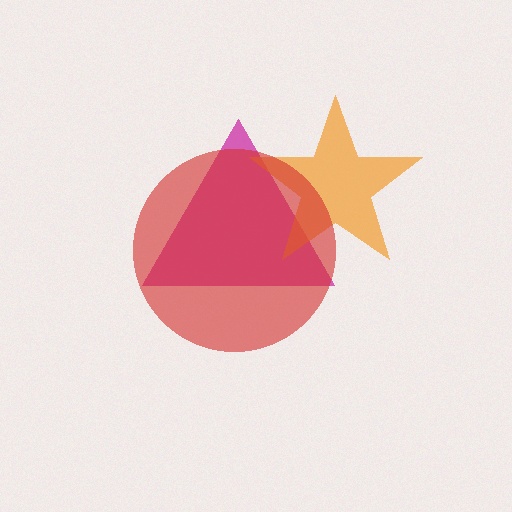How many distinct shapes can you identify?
There are 3 distinct shapes: a magenta triangle, an orange star, a red circle.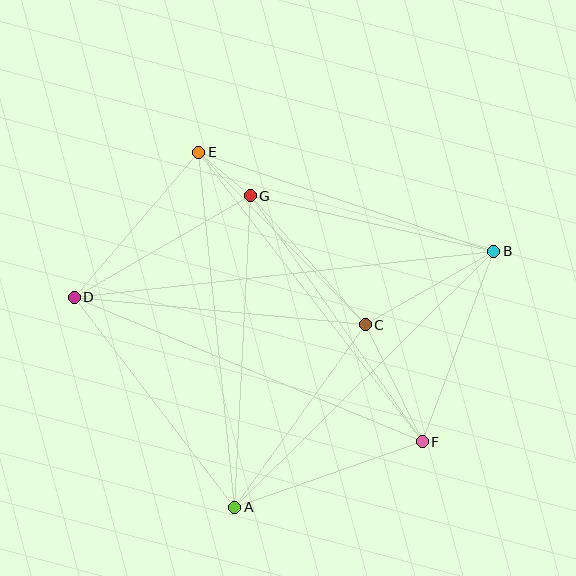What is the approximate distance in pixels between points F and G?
The distance between F and G is approximately 300 pixels.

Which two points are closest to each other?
Points E and G are closest to each other.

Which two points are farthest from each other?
Points B and D are farthest from each other.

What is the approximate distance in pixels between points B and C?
The distance between B and C is approximately 148 pixels.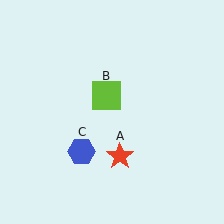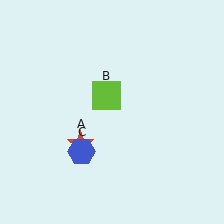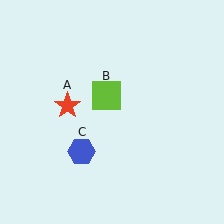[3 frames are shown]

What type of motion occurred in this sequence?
The red star (object A) rotated clockwise around the center of the scene.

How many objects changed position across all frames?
1 object changed position: red star (object A).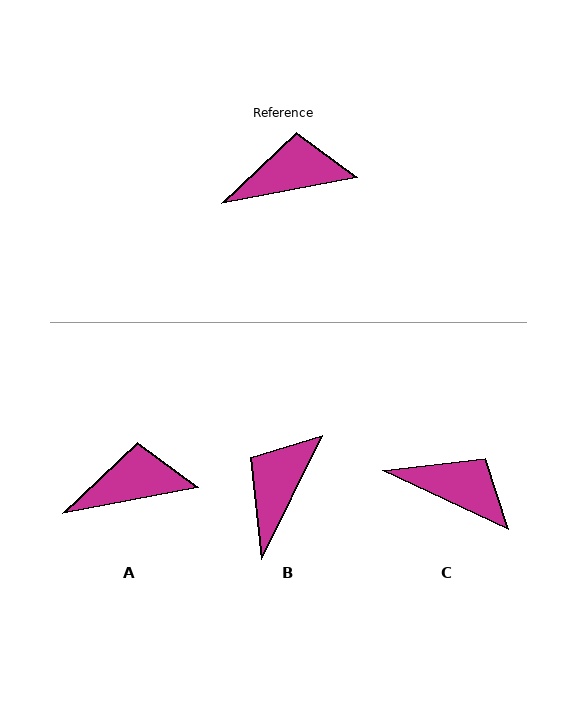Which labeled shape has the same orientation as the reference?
A.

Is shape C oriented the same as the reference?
No, it is off by about 36 degrees.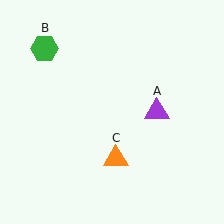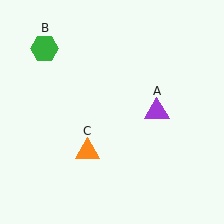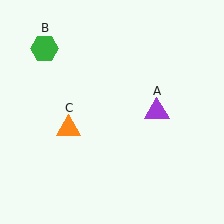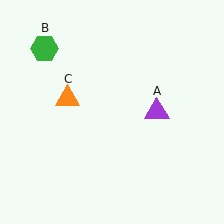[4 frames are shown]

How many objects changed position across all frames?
1 object changed position: orange triangle (object C).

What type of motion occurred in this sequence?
The orange triangle (object C) rotated clockwise around the center of the scene.